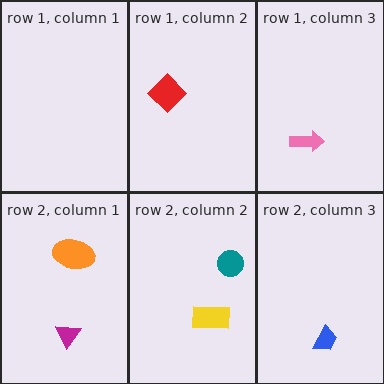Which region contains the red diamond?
The row 1, column 2 region.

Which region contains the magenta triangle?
The row 2, column 1 region.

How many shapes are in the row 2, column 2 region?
2.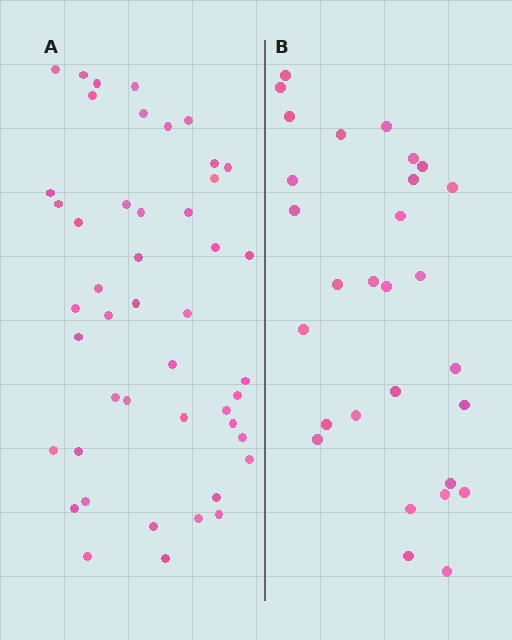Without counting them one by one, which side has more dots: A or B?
Region A (the left region) has more dots.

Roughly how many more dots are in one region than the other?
Region A has approximately 15 more dots than region B.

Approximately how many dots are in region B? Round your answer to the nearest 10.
About 30 dots. (The exact count is 29, which rounds to 30.)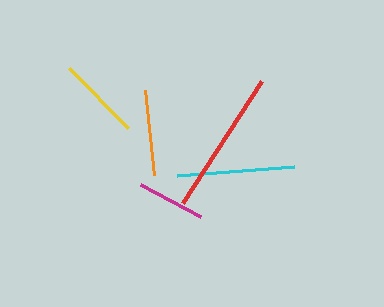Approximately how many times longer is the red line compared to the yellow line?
The red line is approximately 1.7 times the length of the yellow line.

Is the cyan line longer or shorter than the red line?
The red line is longer than the cyan line.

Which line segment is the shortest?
The magenta line is the shortest at approximately 68 pixels.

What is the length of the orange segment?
The orange segment is approximately 85 pixels long.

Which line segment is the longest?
The red line is the longest at approximately 145 pixels.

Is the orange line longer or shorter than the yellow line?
The orange line is longer than the yellow line.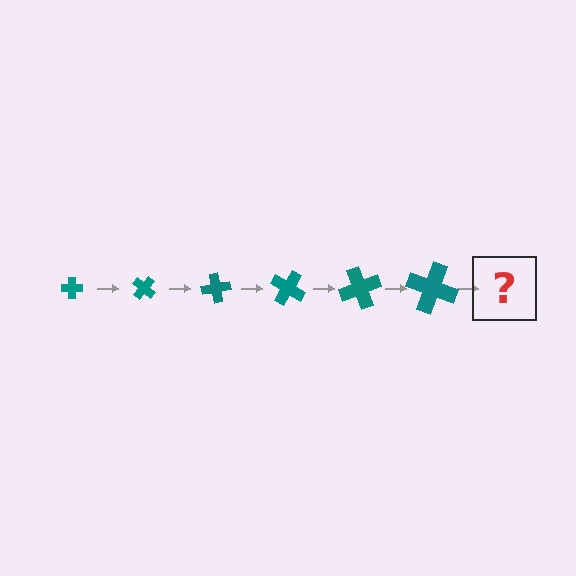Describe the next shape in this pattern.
It should be a cross, larger than the previous one and rotated 240 degrees from the start.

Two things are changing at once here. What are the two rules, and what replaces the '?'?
The two rules are that the cross grows larger each step and it rotates 40 degrees each step. The '?' should be a cross, larger than the previous one and rotated 240 degrees from the start.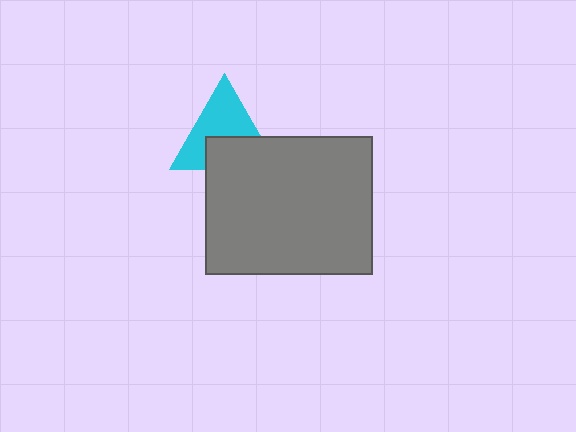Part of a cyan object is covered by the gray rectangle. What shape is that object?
It is a triangle.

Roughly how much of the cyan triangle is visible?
About half of it is visible (roughly 59%).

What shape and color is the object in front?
The object in front is a gray rectangle.